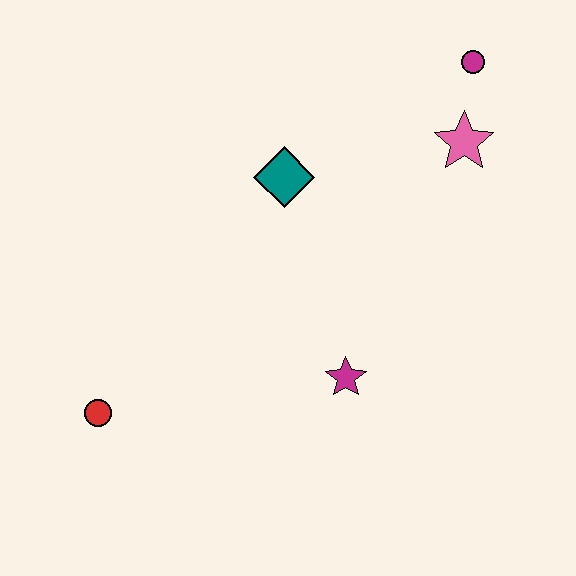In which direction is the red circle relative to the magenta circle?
The red circle is to the left of the magenta circle.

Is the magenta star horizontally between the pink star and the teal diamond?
Yes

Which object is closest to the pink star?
The magenta circle is closest to the pink star.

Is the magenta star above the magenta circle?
No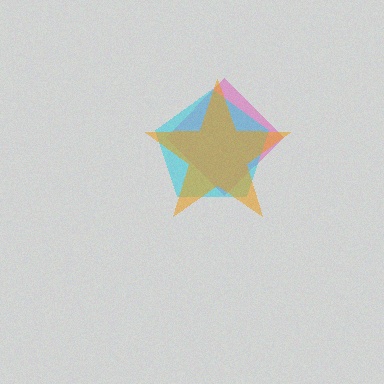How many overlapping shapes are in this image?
There are 3 overlapping shapes in the image.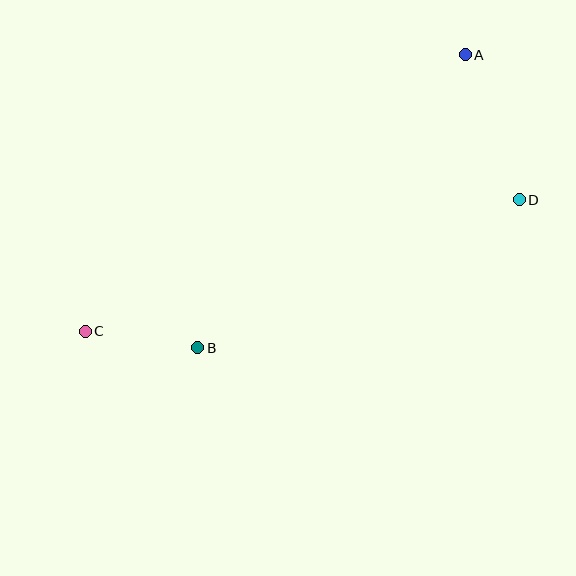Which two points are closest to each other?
Points B and C are closest to each other.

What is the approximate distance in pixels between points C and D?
The distance between C and D is approximately 454 pixels.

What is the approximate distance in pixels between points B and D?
The distance between B and D is approximately 354 pixels.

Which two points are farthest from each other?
Points A and C are farthest from each other.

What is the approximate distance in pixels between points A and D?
The distance between A and D is approximately 155 pixels.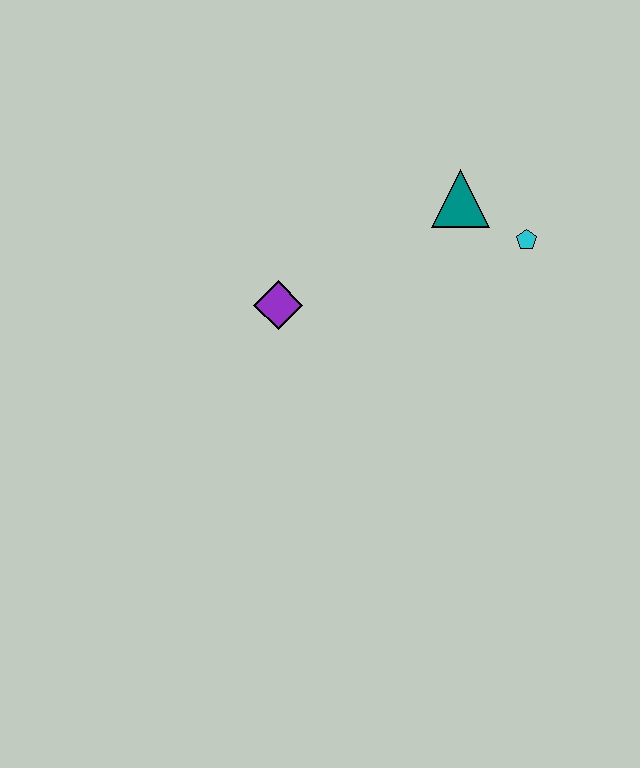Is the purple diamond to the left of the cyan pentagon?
Yes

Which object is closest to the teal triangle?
The cyan pentagon is closest to the teal triangle.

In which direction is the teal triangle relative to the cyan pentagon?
The teal triangle is to the left of the cyan pentagon.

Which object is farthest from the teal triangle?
The purple diamond is farthest from the teal triangle.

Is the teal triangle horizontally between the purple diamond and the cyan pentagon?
Yes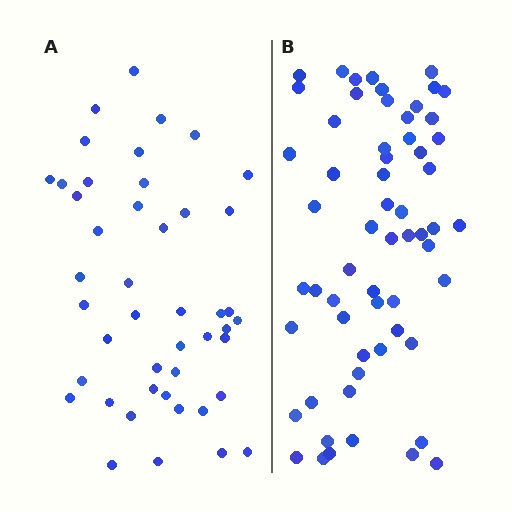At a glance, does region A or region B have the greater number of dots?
Region B (the right region) has more dots.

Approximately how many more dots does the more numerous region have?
Region B has approximately 15 more dots than region A.